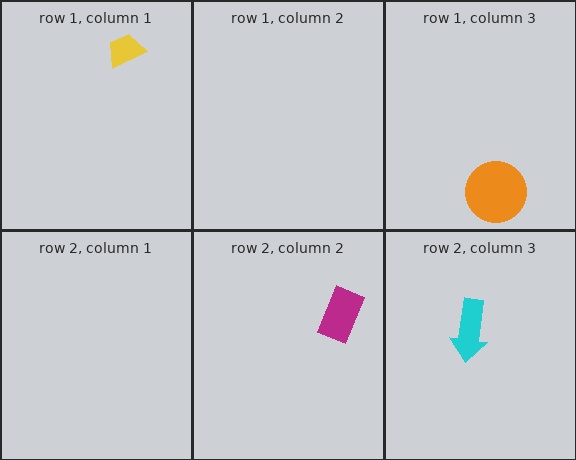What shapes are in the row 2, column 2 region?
The magenta rectangle.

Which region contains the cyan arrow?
The row 2, column 3 region.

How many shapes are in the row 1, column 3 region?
1.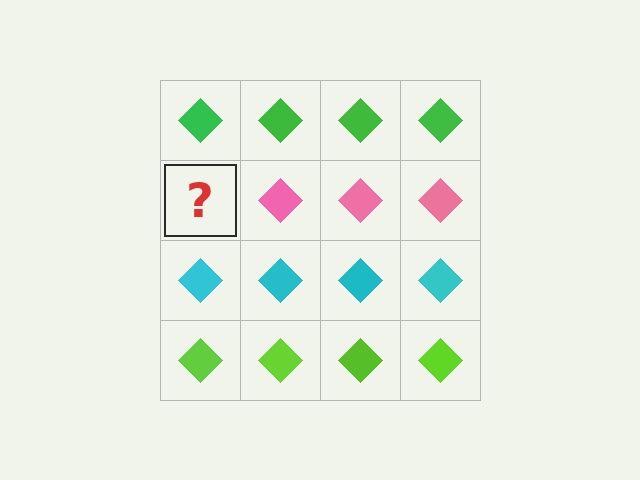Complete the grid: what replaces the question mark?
The question mark should be replaced with a pink diamond.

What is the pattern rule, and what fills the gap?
The rule is that each row has a consistent color. The gap should be filled with a pink diamond.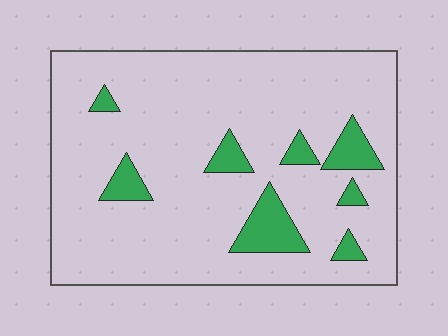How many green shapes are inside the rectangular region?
8.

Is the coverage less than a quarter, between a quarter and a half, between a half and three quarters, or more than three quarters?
Less than a quarter.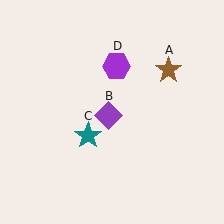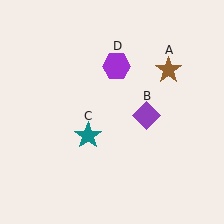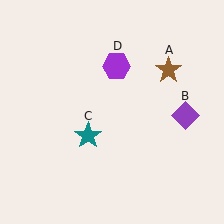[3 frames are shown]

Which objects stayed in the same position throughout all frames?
Brown star (object A) and teal star (object C) and purple hexagon (object D) remained stationary.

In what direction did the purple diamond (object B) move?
The purple diamond (object B) moved right.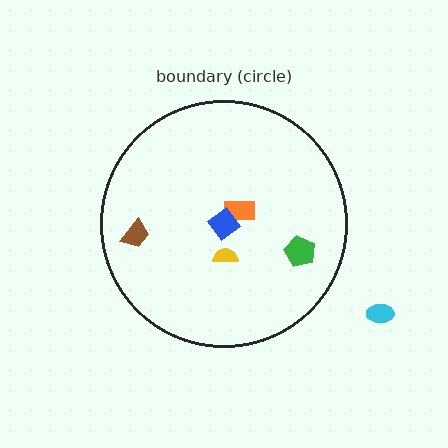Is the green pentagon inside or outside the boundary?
Inside.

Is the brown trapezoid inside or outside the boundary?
Inside.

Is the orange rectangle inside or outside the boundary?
Inside.